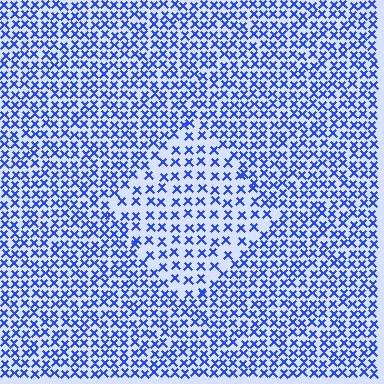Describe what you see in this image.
The image contains small blue elements arranged at two different densities. A diamond-shaped region is visible where the elements are less densely packed than the surrounding area.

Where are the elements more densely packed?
The elements are more densely packed outside the diamond boundary.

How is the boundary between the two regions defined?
The boundary is defined by a change in element density (approximately 1.7x ratio). All elements are the same color, size, and shape.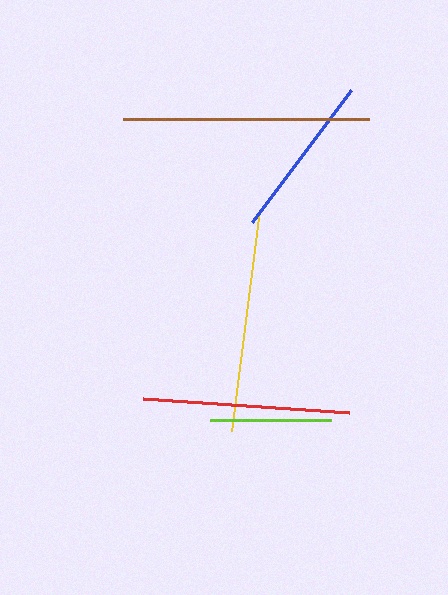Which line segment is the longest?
The brown line is the longest at approximately 246 pixels.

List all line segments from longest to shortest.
From longest to shortest: brown, yellow, red, blue, lime.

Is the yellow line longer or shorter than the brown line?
The brown line is longer than the yellow line.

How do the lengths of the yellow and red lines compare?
The yellow and red lines are approximately the same length.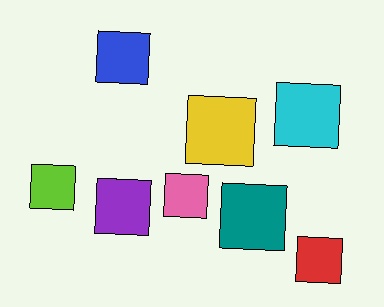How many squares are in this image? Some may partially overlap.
There are 8 squares.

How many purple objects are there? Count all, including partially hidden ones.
There is 1 purple object.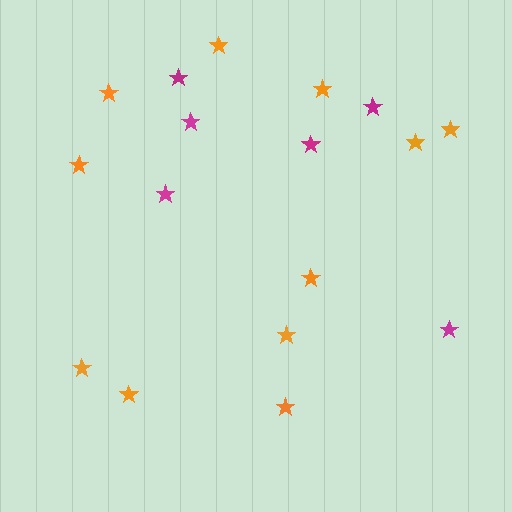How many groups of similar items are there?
There are 2 groups: one group of magenta stars (6) and one group of orange stars (11).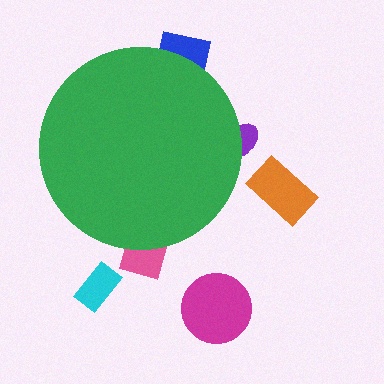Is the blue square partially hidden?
Yes, the blue square is partially hidden behind the green circle.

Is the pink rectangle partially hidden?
Yes, the pink rectangle is partially hidden behind the green circle.